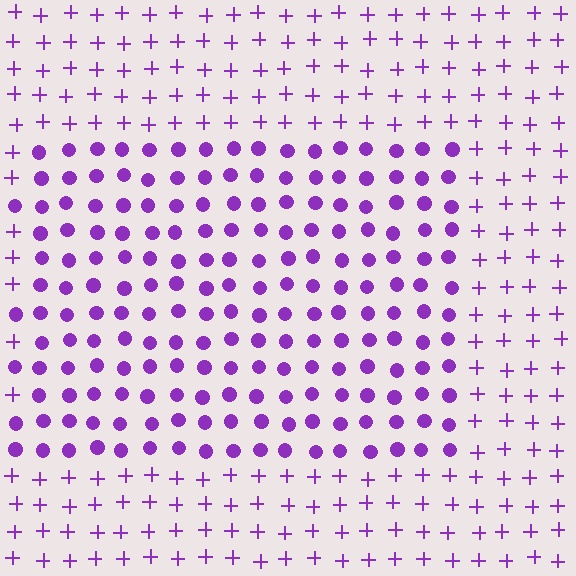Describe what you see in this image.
The image is filled with small purple elements arranged in a uniform grid. A rectangle-shaped region contains circles, while the surrounding area contains plus signs. The boundary is defined purely by the change in element shape.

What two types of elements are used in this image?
The image uses circles inside the rectangle region and plus signs outside it.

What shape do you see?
I see a rectangle.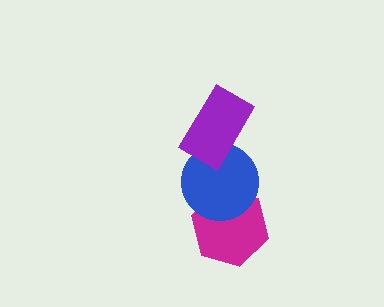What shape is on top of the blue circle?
The purple rectangle is on top of the blue circle.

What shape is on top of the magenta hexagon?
The blue circle is on top of the magenta hexagon.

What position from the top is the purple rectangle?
The purple rectangle is 1st from the top.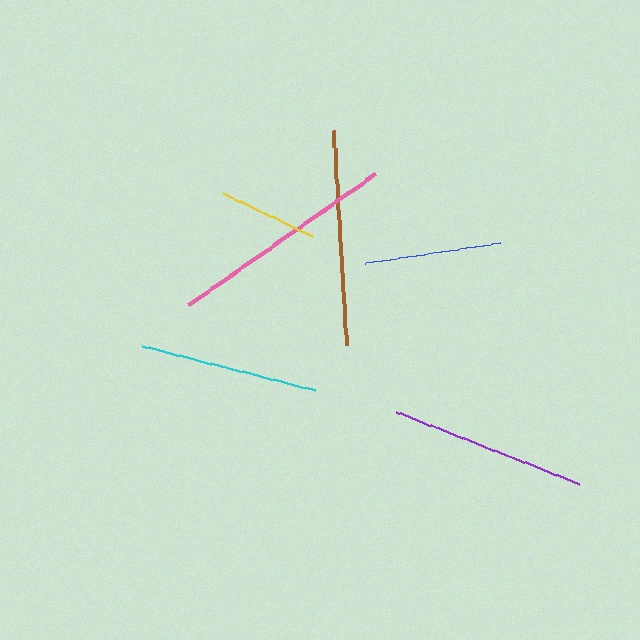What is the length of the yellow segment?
The yellow segment is approximately 100 pixels long.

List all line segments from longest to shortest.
From longest to shortest: pink, brown, purple, cyan, blue, yellow.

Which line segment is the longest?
The pink line is the longest at approximately 228 pixels.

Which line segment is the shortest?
The yellow line is the shortest at approximately 100 pixels.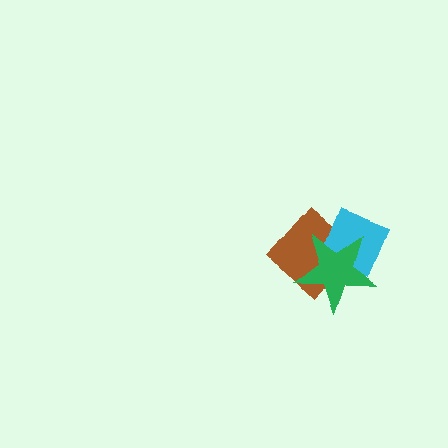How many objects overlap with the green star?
2 objects overlap with the green star.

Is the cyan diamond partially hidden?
Yes, it is partially covered by another shape.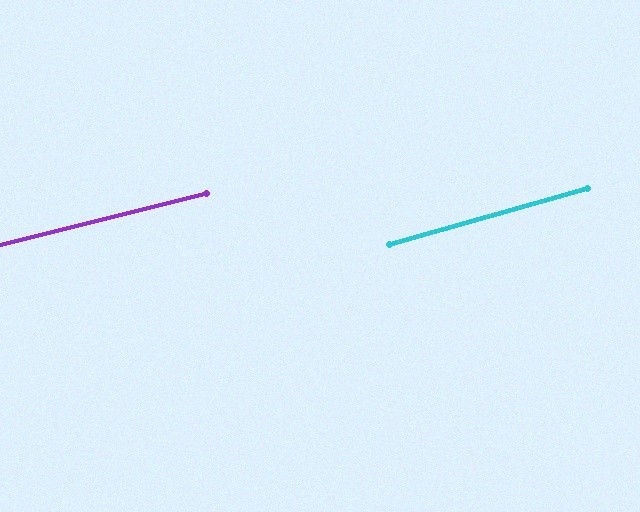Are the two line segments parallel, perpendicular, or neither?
Parallel — their directions differ by only 1.7°.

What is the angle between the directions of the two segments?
Approximately 2 degrees.